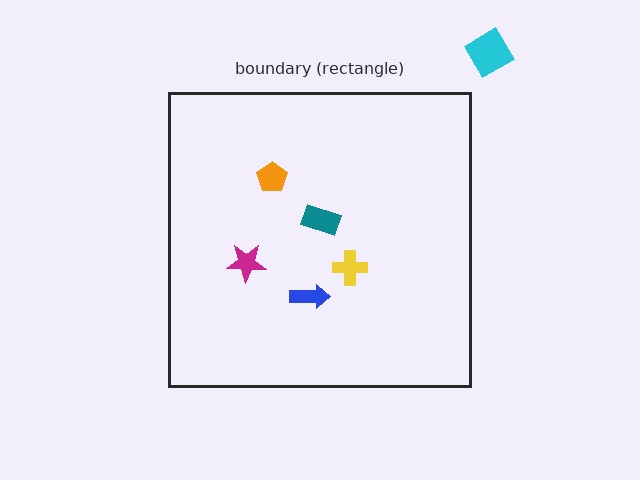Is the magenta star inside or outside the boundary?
Inside.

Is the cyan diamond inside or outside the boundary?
Outside.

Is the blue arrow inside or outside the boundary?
Inside.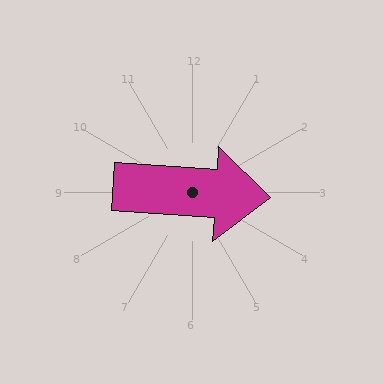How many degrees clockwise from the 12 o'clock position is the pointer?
Approximately 94 degrees.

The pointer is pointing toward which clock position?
Roughly 3 o'clock.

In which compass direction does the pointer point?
East.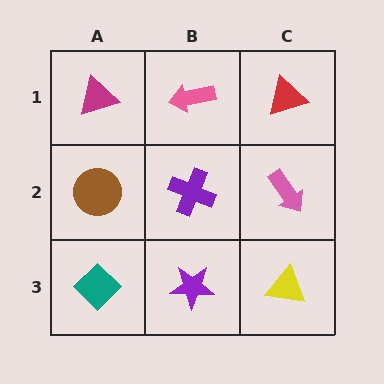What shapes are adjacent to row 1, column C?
A pink arrow (row 2, column C), a pink arrow (row 1, column B).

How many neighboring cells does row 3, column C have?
2.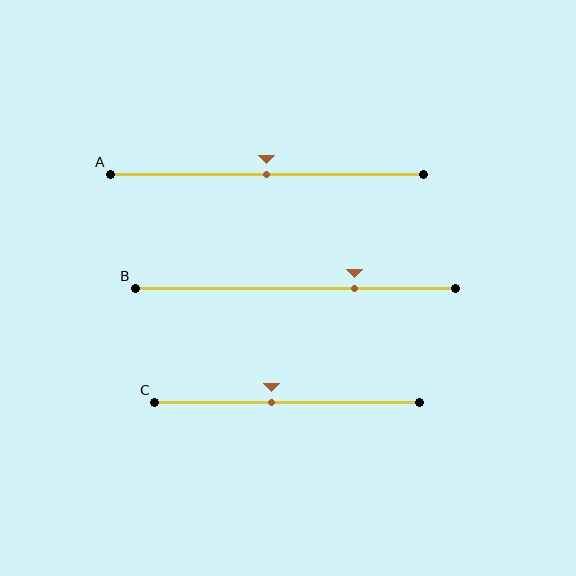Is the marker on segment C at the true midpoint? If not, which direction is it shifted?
No, the marker on segment C is shifted to the left by about 6% of the segment length.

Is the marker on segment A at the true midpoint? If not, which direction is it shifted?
Yes, the marker on segment A is at the true midpoint.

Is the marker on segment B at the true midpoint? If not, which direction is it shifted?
No, the marker on segment B is shifted to the right by about 18% of the segment length.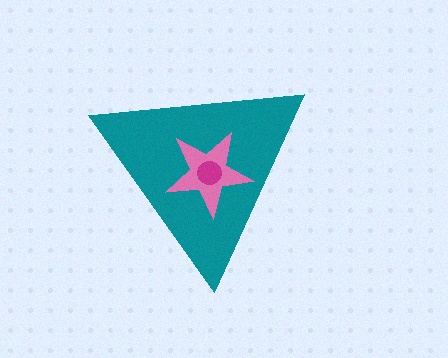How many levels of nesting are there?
3.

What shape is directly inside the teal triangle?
The pink star.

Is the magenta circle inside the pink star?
Yes.